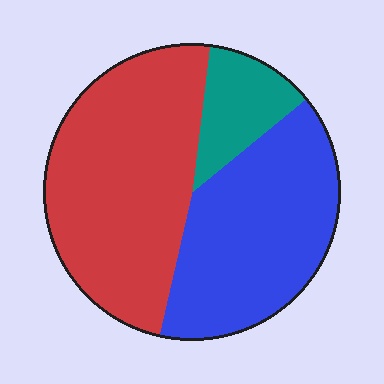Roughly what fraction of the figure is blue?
Blue covers roughly 40% of the figure.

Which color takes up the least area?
Teal, at roughly 10%.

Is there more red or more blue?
Red.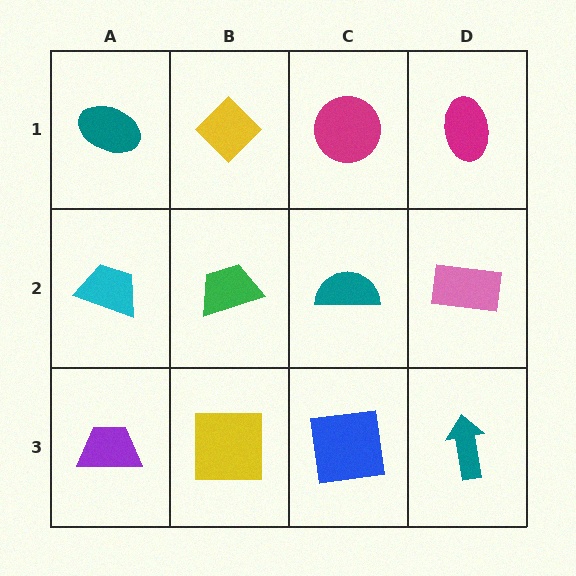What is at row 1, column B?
A yellow diamond.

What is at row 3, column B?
A yellow square.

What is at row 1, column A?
A teal ellipse.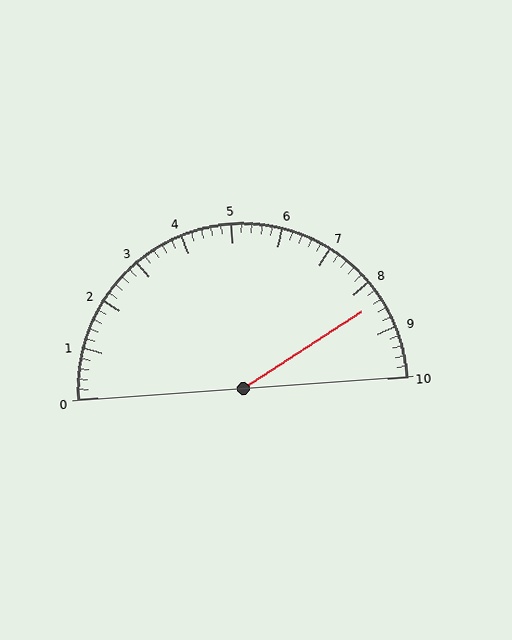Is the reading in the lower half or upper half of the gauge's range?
The reading is in the upper half of the range (0 to 10).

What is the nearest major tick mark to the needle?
The nearest major tick mark is 8.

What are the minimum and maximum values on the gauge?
The gauge ranges from 0 to 10.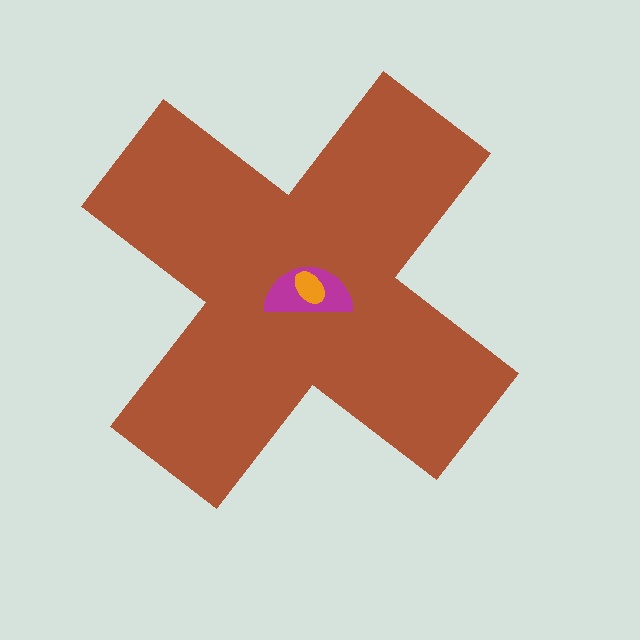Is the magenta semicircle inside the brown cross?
Yes.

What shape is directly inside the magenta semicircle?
The orange ellipse.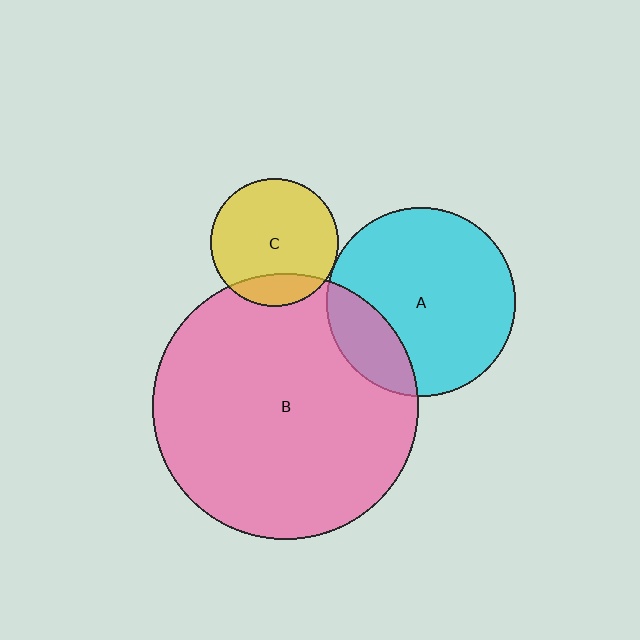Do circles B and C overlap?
Yes.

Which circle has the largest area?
Circle B (pink).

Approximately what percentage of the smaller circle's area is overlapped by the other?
Approximately 20%.